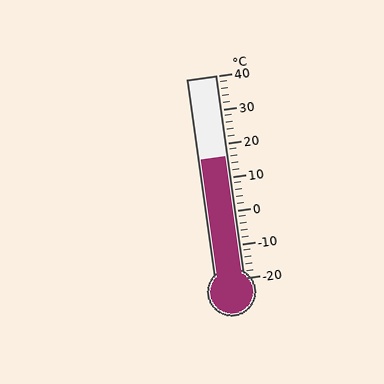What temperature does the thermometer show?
The thermometer shows approximately 16°C.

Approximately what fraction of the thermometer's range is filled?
The thermometer is filled to approximately 60% of its range.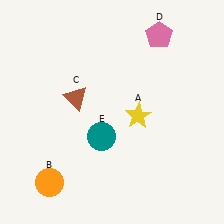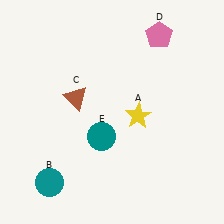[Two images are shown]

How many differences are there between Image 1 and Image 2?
There is 1 difference between the two images.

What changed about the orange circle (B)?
In Image 1, B is orange. In Image 2, it changed to teal.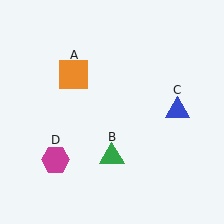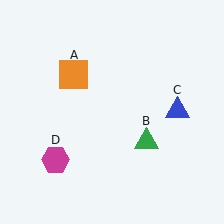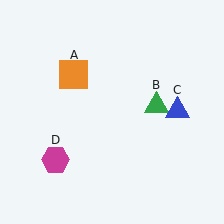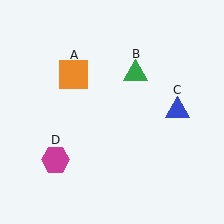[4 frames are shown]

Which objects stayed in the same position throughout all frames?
Orange square (object A) and blue triangle (object C) and magenta hexagon (object D) remained stationary.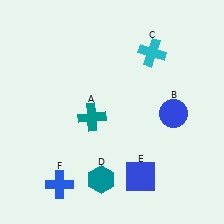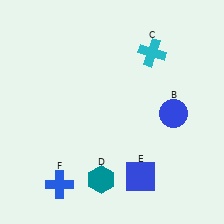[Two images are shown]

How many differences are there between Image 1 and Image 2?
There is 1 difference between the two images.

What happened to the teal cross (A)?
The teal cross (A) was removed in Image 2. It was in the bottom-left area of Image 1.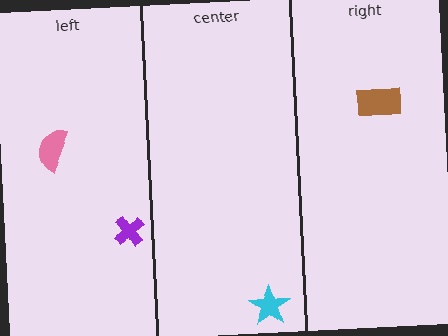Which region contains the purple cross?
The left region.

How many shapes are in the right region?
1.